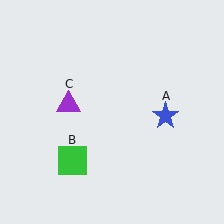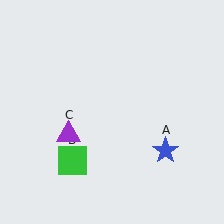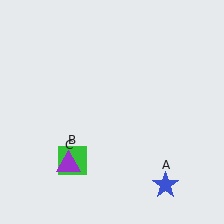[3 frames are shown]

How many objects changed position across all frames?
2 objects changed position: blue star (object A), purple triangle (object C).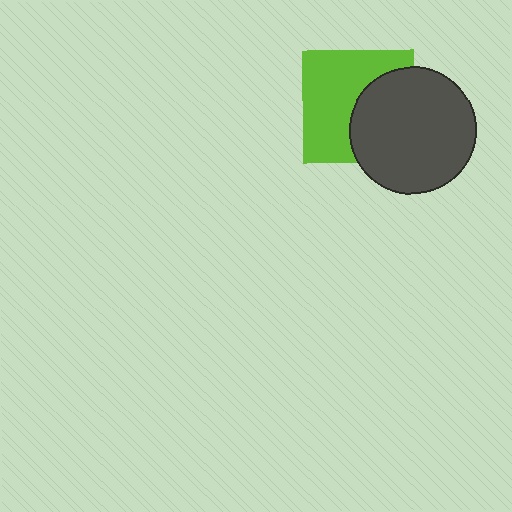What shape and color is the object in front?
The object in front is a dark gray circle.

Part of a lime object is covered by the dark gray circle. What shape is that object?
It is a square.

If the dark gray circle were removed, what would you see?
You would see the complete lime square.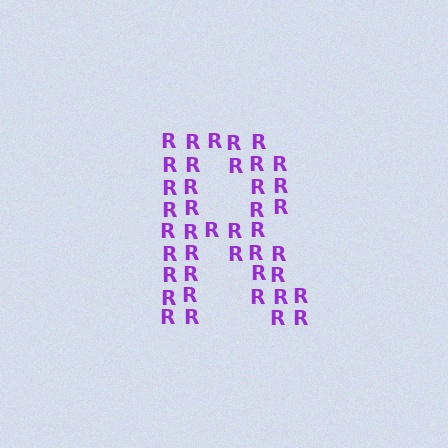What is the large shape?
The large shape is the letter R.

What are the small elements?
The small elements are letter R's.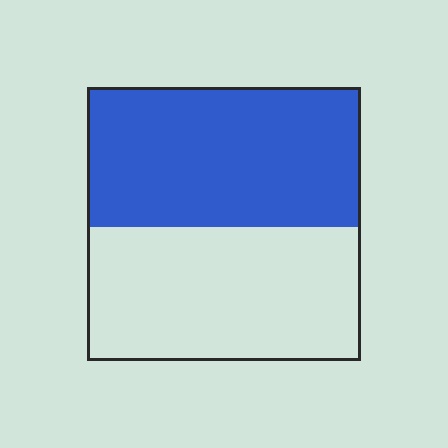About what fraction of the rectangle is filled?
About one half (1/2).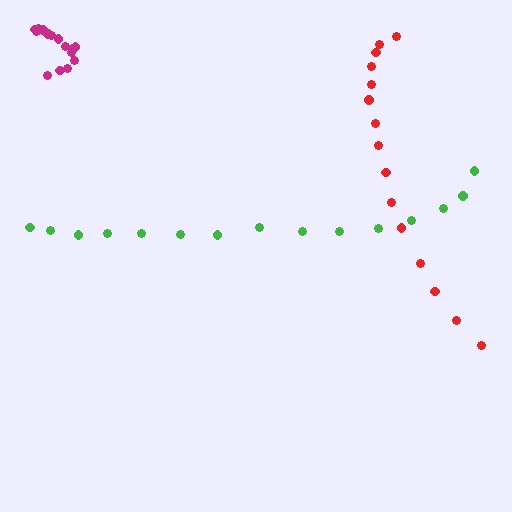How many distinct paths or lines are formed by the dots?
There are 3 distinct paths.